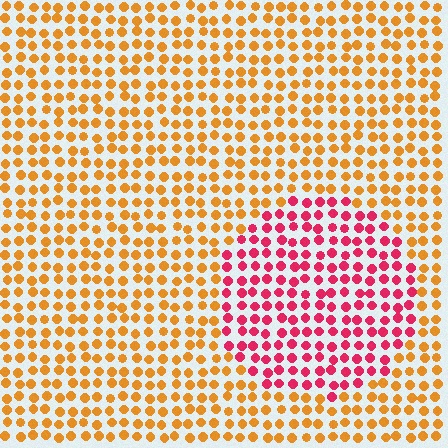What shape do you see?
I see a circle.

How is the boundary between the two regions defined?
The boundary is defined purely by a slight shift in hue (about 53 degrees). Spacing, size, and orientation are identical on both sides.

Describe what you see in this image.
The image is filled with small orange elements in a uniform arrangement. A circle-shaped region is visible where the elements are tinted to a slightly different hue, forming a subtle color boundary.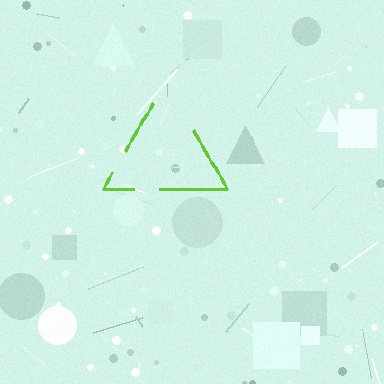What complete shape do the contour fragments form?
The contour fragments form a triangle.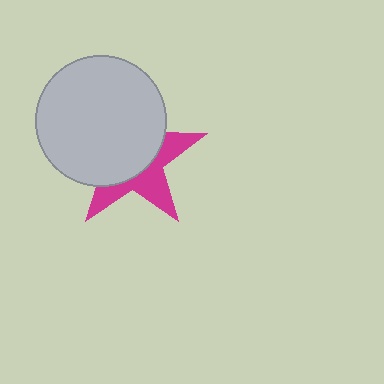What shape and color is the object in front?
The object in front is a light gray circle.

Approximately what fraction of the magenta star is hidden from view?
Roughly 61% of the magenta star is hidden behind the light gray circle.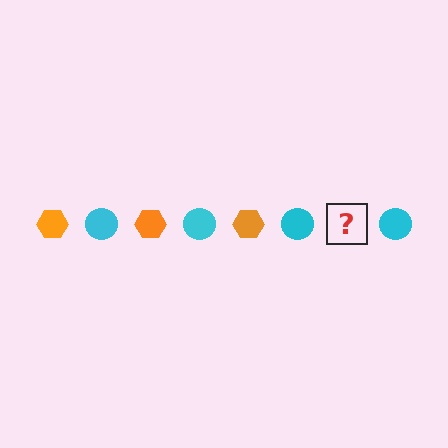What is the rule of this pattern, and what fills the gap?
The rule is that the pattern alternates between orange hexagon and cyan circle. The gap should be filled with an orange hexagon.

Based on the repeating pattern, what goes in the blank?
The blank should be an orange hexagon.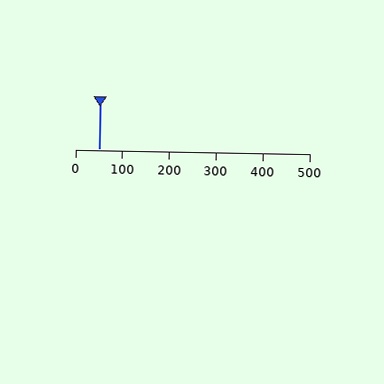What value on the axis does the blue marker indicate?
The marker indicates approximately 50.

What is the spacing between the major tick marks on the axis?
The major ticks are spaced 100 apart.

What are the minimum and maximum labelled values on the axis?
The axis runs from 0 to 500.